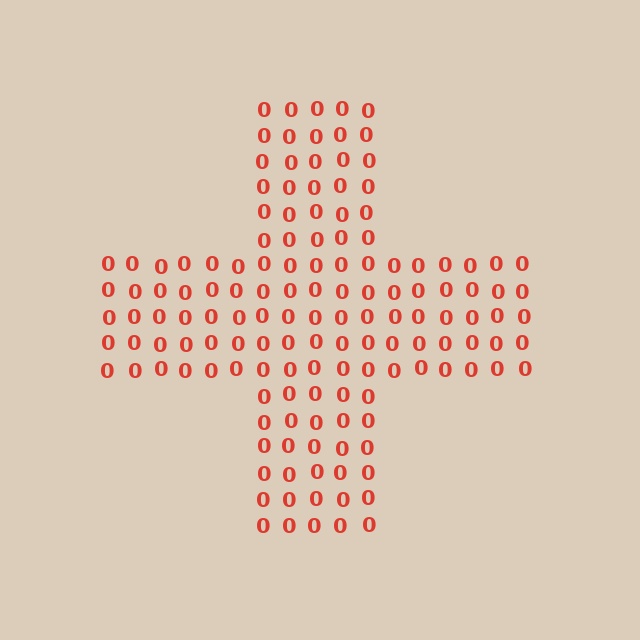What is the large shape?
The large shape is a cross.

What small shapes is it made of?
It is made of small digit 0's.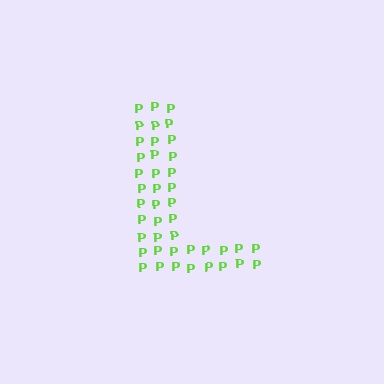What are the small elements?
The small elements are letter P's.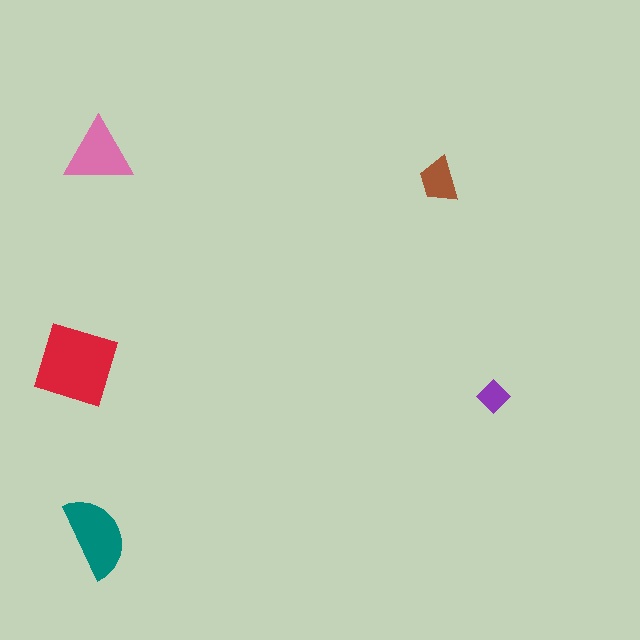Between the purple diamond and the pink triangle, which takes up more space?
The pink triangle.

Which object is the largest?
The red square.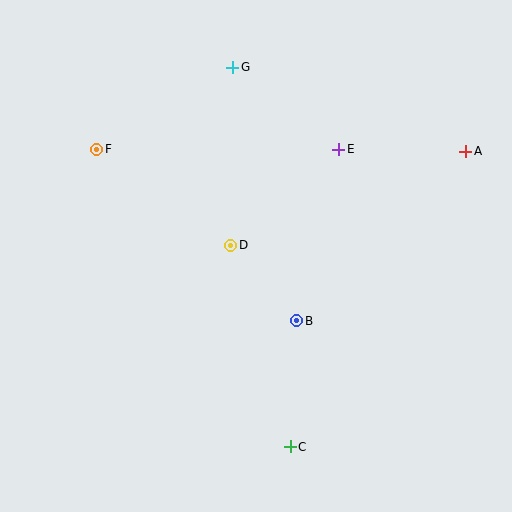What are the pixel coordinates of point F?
Point F is at (97, 149).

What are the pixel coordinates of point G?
Point G is at (233, 67).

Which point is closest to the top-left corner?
Point F is closest to the top-left corner.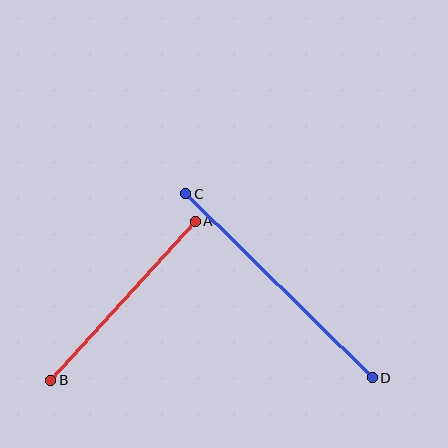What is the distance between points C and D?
The distance is approximately 262 pixels.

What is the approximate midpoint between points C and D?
The midpoint is at approximately (279, 286) pixels.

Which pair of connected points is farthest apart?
Points C and D are farthest apart.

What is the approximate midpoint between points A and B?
The midpoint is at approximately (123, 301) pixels.